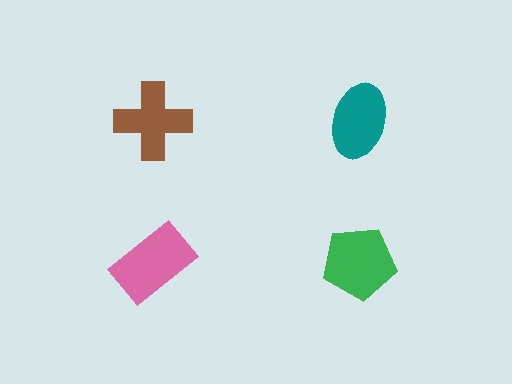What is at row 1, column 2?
A teal ellipse.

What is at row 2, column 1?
A pink rectangle.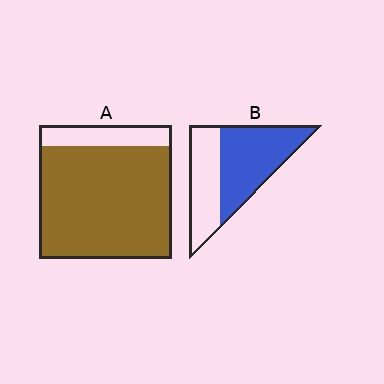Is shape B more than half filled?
Yes.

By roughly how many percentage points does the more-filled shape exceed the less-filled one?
By roughly 25 percentage points (A over B).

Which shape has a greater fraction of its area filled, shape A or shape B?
Shape A.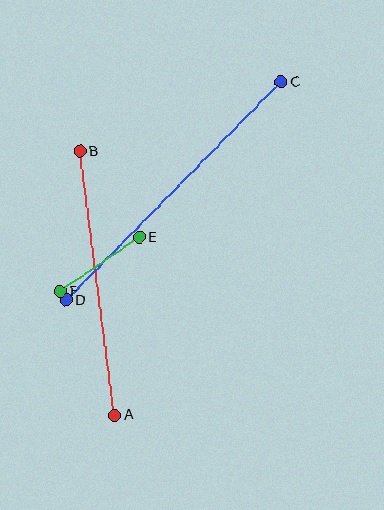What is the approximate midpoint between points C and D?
The midpoint is at approximately (174, 191) pixels.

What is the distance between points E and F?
The distance is approximately 96 pixels.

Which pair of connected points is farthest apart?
Points C and D are farthest apart.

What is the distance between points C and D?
The distance is approximately 306 pixels.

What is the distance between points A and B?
The distance is approximately 266 pixels.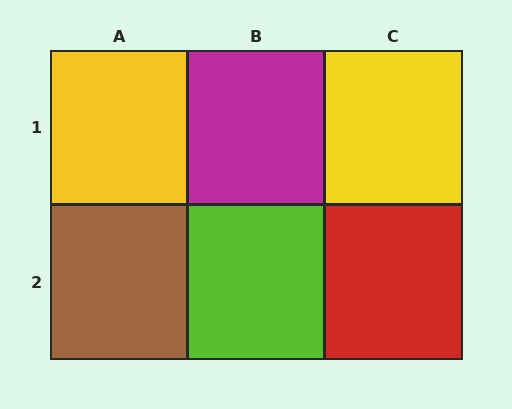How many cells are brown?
1 cell is brown.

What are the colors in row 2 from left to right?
Brown, lime, red.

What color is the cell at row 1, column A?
Yellow.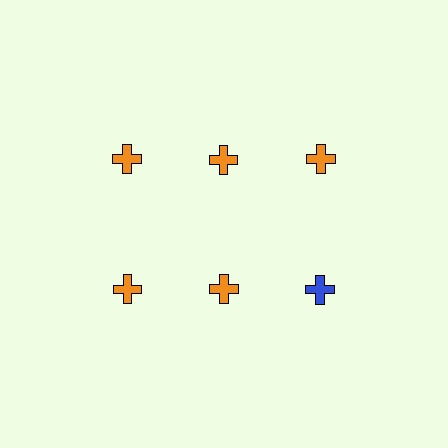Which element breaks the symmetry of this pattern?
The blue cross in the second row, center column breaks the symmetry. All other shapes are orange crosses.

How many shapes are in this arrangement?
There are 6 shapes arranged in a grid pattern.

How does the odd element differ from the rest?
It has a different color: blue instead of orange.